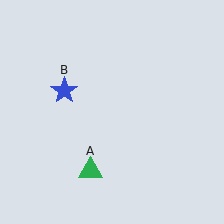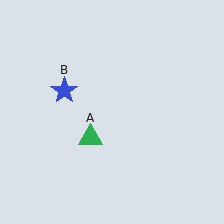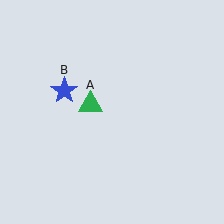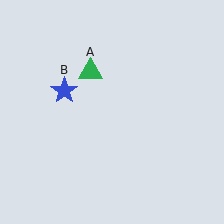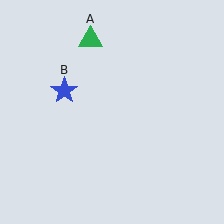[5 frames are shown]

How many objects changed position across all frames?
1 object changed position: green triangle (object A).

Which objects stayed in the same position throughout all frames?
Blue star (object B) remained stationary.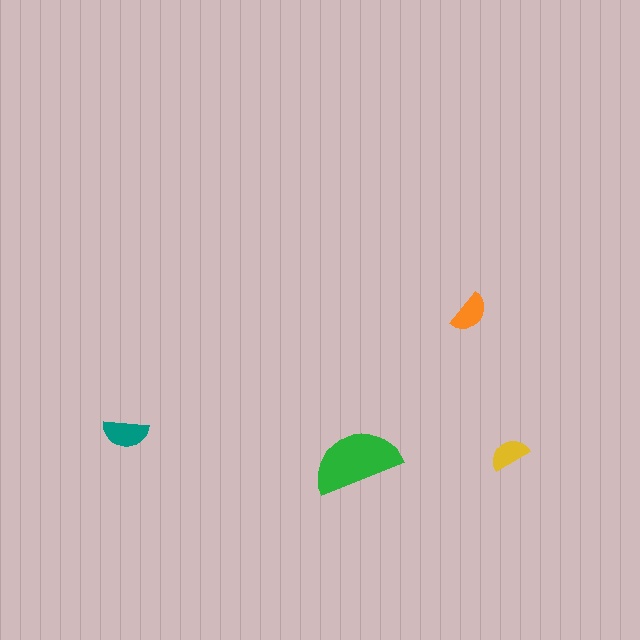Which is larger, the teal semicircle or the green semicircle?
The green one.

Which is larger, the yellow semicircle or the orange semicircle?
The orange one.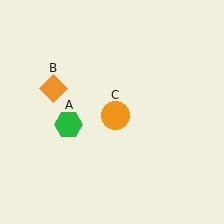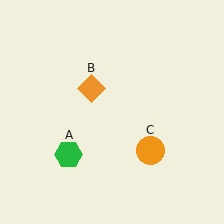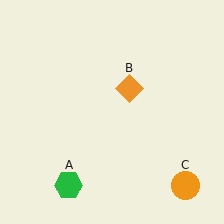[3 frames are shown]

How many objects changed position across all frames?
3 objects changed position: green hexagon (object A), orange diamond (object B), orange circle (object C).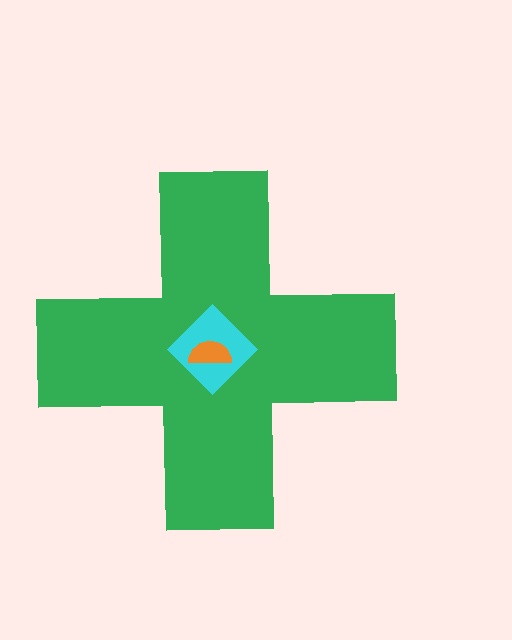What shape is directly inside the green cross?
The cyan diamond.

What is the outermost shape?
The green cross.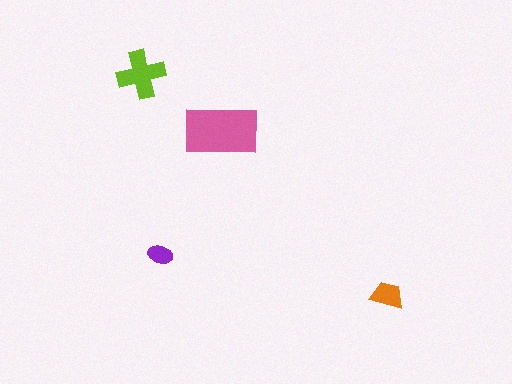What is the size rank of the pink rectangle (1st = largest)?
1st.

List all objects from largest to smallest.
The pink rectangle, the lime cross, the orange trapezoid, the purple ellipse.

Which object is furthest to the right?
The orange trapezoid is rightmost.